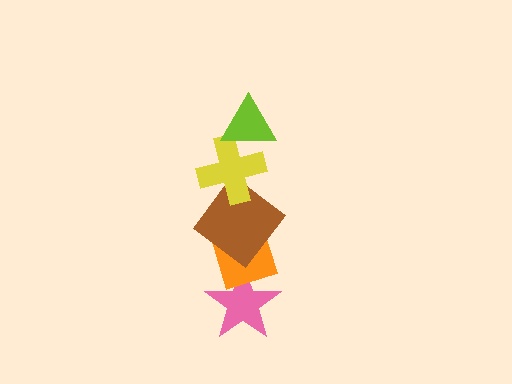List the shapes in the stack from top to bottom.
From top to bottom: the lime triangle, the yellow cross, the brown diamond, the orange diamond, the pink star.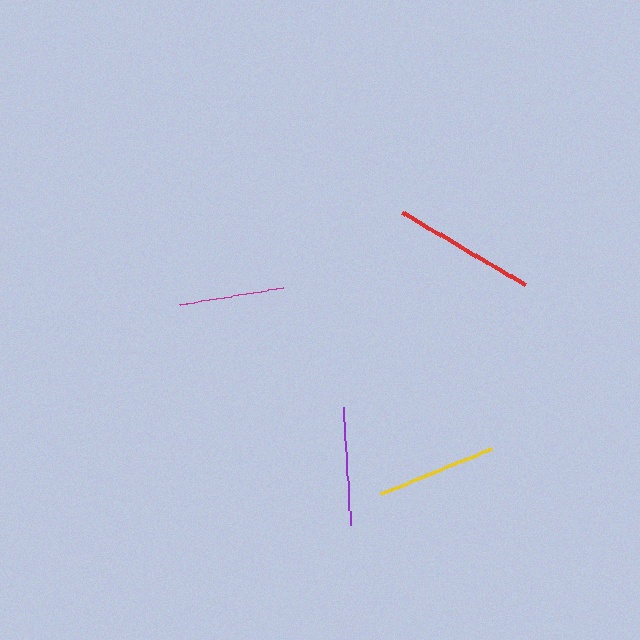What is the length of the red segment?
The red segment is approximately 143 pixels long.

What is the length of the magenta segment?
The magenta segment is approximately 105 pixels long.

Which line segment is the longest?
The red line is the longest at approximately 143 pixels.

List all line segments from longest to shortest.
From longest to shortest: red, yellow, purple, magenta.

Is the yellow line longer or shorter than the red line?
The red line is longer than the yellow line.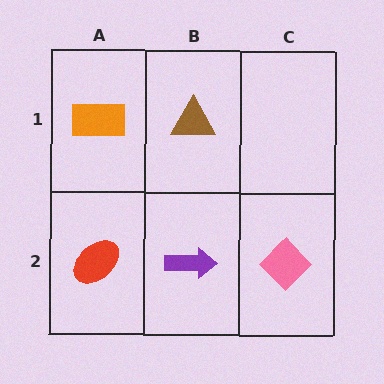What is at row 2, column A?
A red ellipse.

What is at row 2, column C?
A pink diamond.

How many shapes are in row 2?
3 shapes.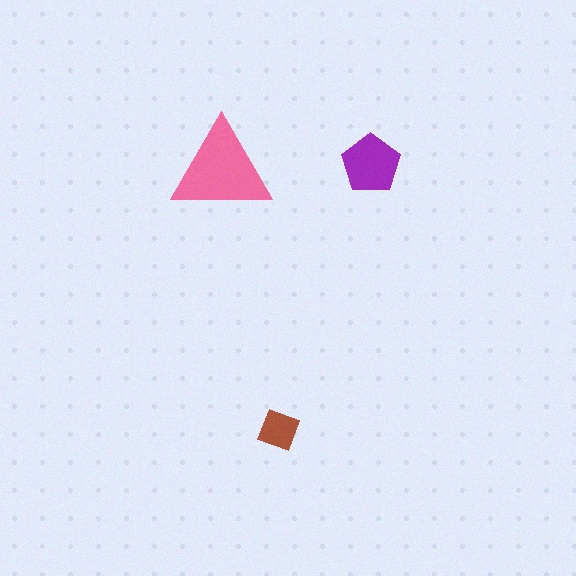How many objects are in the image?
There are 3 objects in the image.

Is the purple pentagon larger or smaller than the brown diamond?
Larger.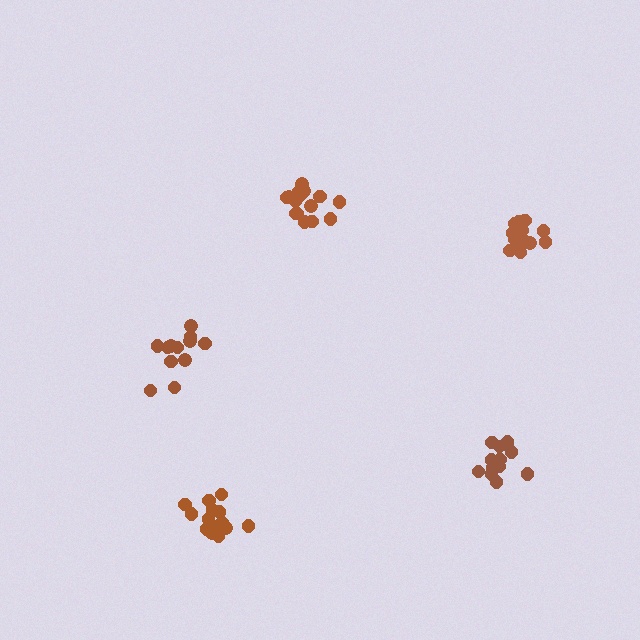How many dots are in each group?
Group 1: 15 dots, Group 2: 14 dots, Group 3: 12 dots, Group 4: 16 dots, Group 5: 13 dots (70 total).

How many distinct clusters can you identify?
There are 5 distinct clusters.